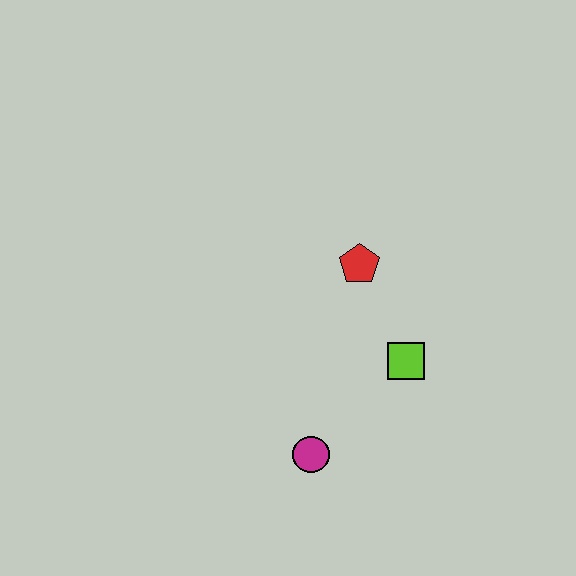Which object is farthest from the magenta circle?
The red pentagon is farthest from the magenta circle.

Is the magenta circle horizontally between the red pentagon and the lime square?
No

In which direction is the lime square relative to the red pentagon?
The lime square is below the red pentagon.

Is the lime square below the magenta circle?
No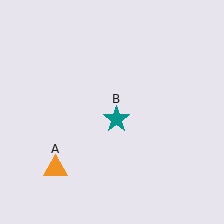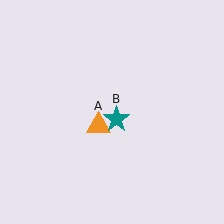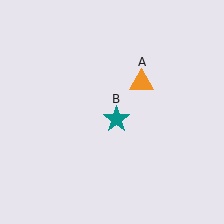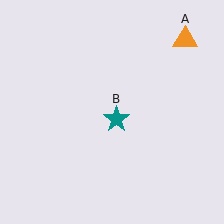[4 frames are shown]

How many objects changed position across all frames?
1 object changed position: orange triangle (object A).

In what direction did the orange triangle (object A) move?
The orange triangle (object A) moved up and to the right.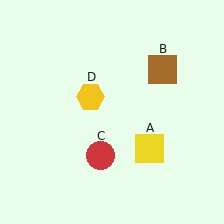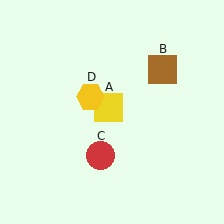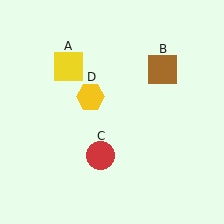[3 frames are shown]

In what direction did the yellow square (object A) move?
The yellow square (object A) moved up and to the left.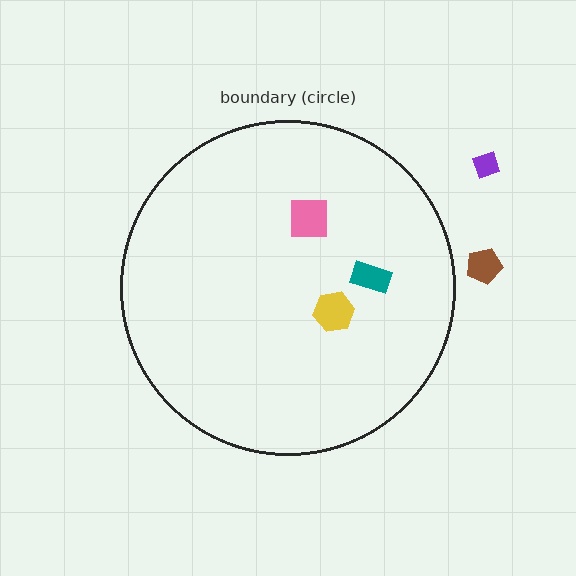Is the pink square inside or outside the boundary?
Inside.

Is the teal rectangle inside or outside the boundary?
Inside.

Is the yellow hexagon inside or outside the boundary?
Inside.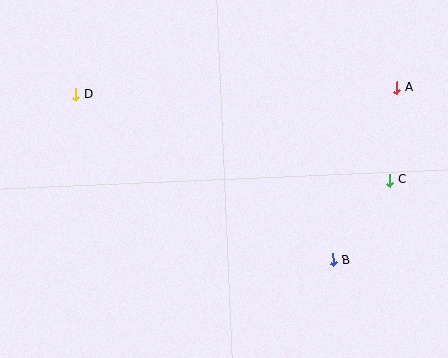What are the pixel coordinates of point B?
Point B is at (333, 260).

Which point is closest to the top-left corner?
Point D is closest to the top-left corner.